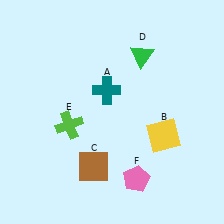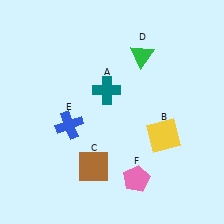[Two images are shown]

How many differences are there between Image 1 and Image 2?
There is 1 difference between the two images.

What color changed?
The cross (E) changed from lime in Image 1 to blue in Image 2.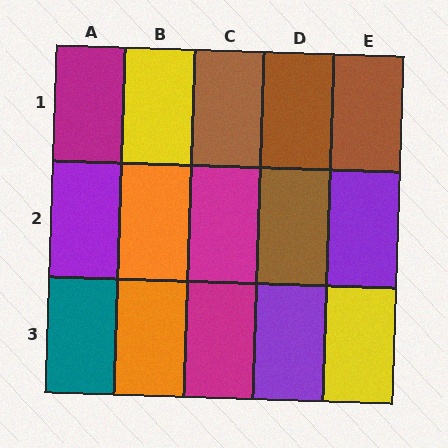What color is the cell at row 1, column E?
Brown.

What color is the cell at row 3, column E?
Yellow.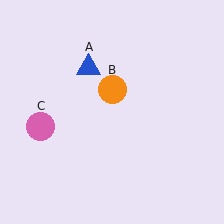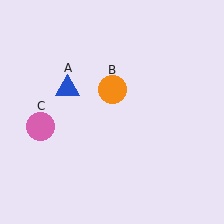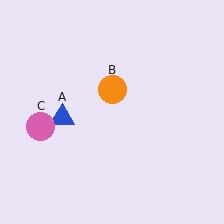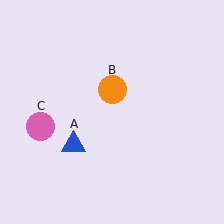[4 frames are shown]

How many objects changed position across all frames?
1 object changed position: blue triangle (object A).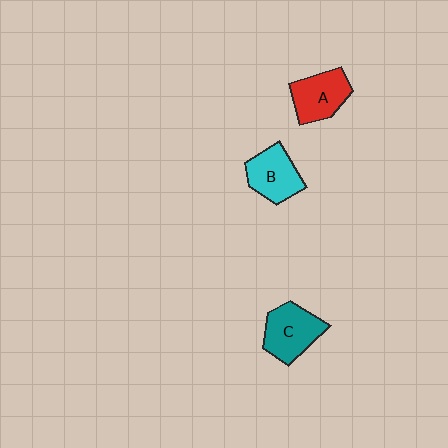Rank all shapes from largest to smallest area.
From largest to smallest: C (teal), A (red), B (cyan).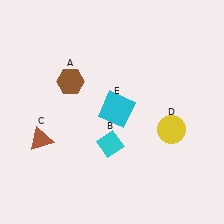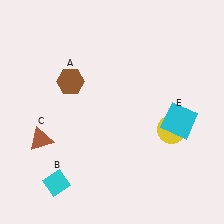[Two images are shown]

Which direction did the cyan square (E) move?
The cyan square (E) moved right.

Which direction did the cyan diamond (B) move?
The cyan diamond (B) moved left.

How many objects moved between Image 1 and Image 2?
2 objects moved between the two images.